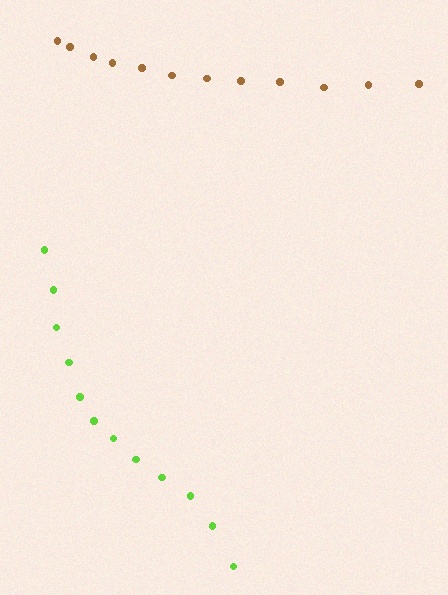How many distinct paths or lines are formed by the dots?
There are 2 distinct paths.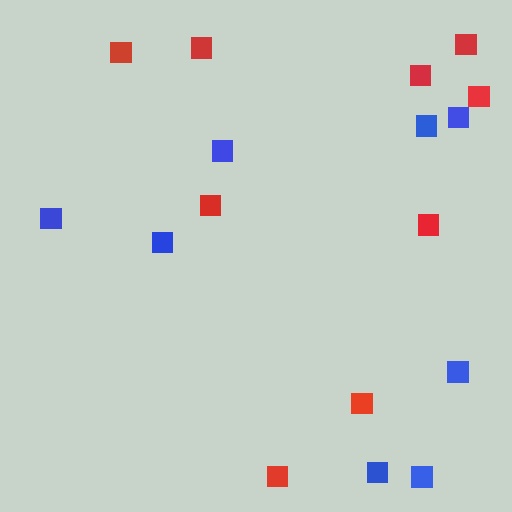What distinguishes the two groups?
There are 2 groups: one group of red squares (9) and one group of blue squares (8).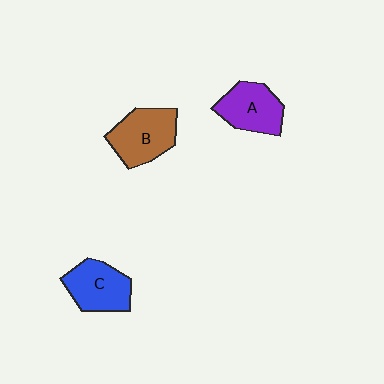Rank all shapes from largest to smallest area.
From largest to smallest: B (brown), C (blue), A (purple).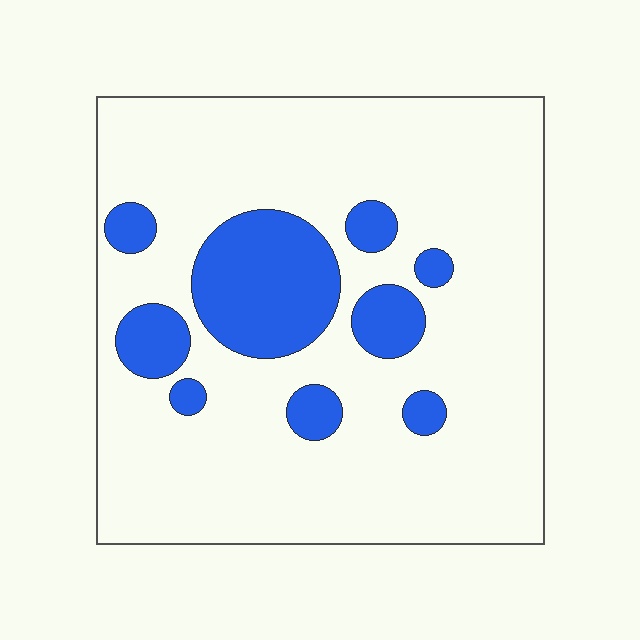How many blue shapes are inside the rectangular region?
9.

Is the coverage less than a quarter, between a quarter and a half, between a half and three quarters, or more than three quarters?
Less than a quarter.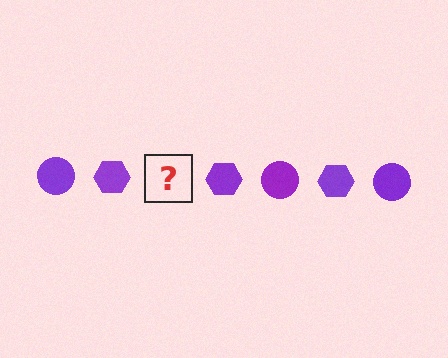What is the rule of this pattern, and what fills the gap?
The rule is that the pattern cycles through circle, hexagon shapes in purple. The gap should be filled with a purple circle.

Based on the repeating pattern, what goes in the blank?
The blank should be a purple circle.